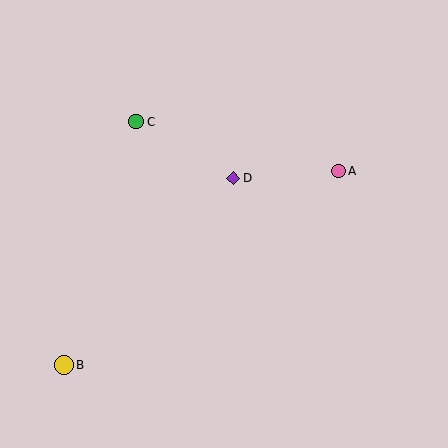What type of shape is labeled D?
Shape D is a purple diamond.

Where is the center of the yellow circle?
The center of the yellow circle is at (64, 365).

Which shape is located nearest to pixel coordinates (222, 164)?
The purple diamond (labeled D) at (233, 178) is nearest to that location.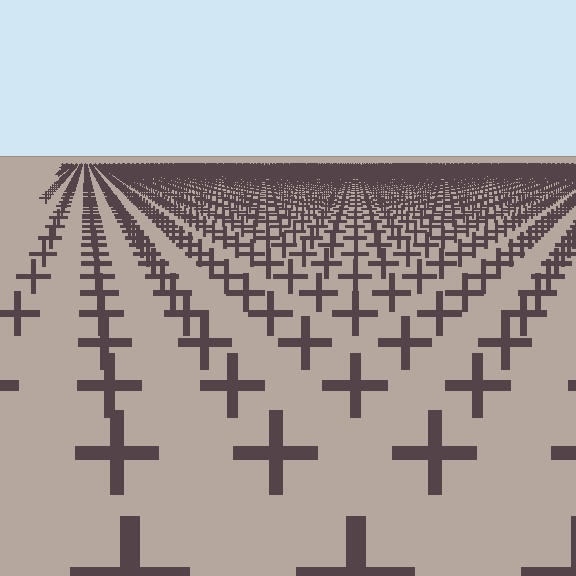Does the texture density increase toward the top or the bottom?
Density increases toward the top.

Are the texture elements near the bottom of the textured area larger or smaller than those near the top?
Larger. Near the bottom, elements are closer to the viewer and appear at a bigger on-screen size.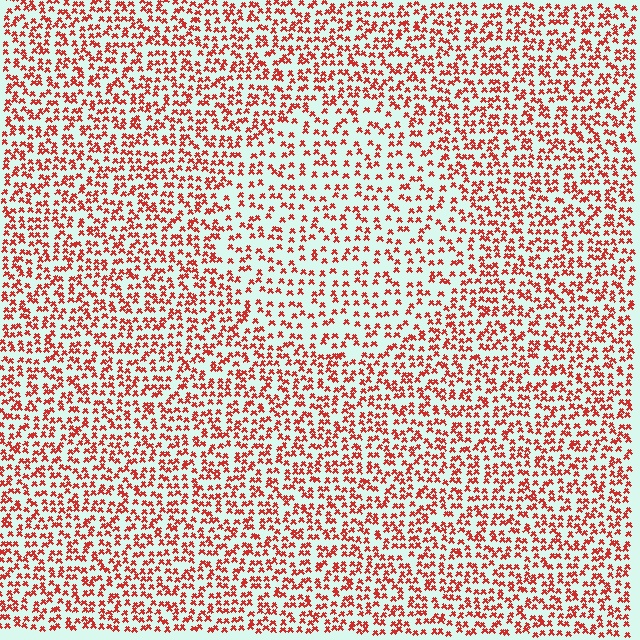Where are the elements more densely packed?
The elements are more densely packed outside the circle boundary.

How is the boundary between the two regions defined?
The boundary is defined by a change in element density (approximately 1.6x ratio). All elements are the same color, size, and shape.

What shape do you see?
I see a circle.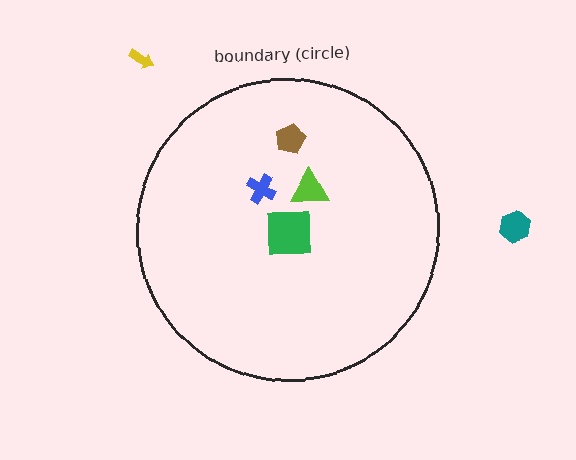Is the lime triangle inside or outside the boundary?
Inside.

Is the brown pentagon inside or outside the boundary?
Inside.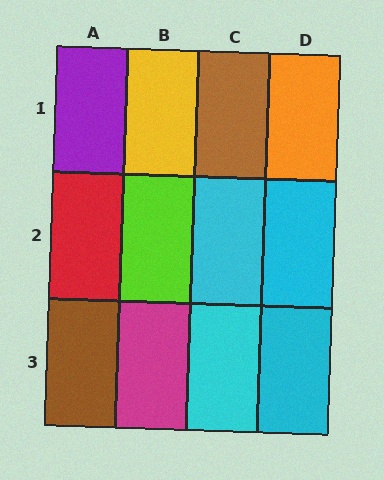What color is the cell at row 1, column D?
Orange.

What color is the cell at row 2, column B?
Lime.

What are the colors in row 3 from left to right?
Brown, magenta, cyan, cyan.